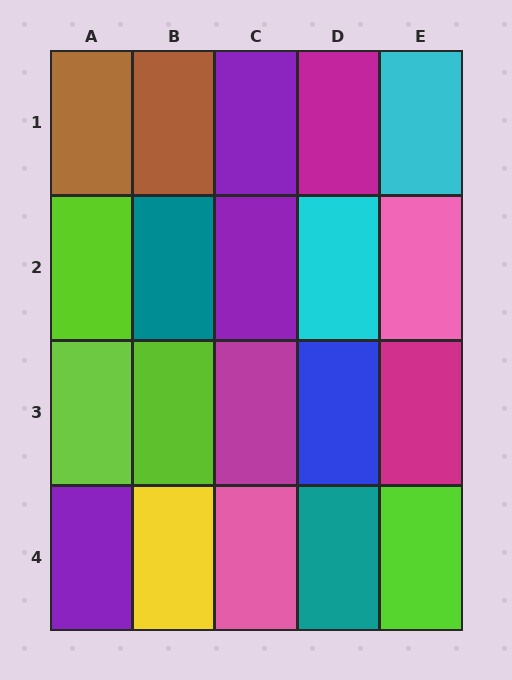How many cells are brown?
2 cells are brown.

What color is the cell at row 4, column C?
Pink.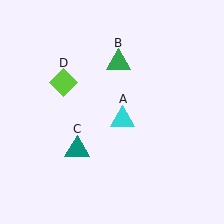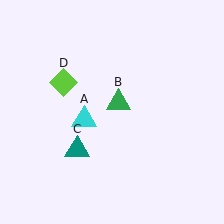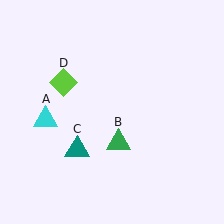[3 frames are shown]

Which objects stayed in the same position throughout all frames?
Teal triangle (object C) and lime diamond (object D) remained stationary.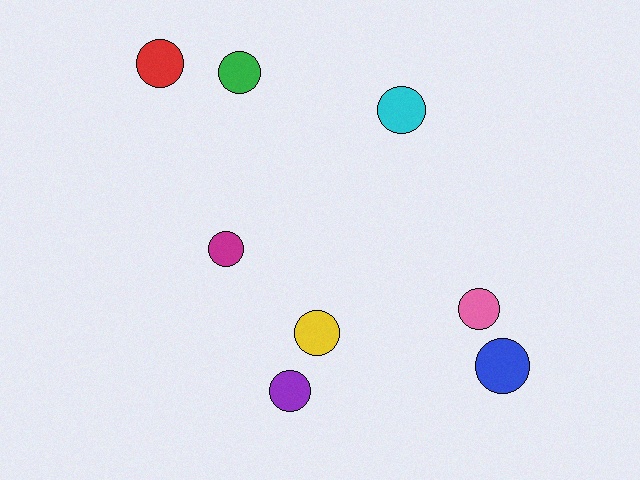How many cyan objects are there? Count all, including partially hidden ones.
There is 1 cyan object.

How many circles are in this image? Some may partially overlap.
There are 8 circles.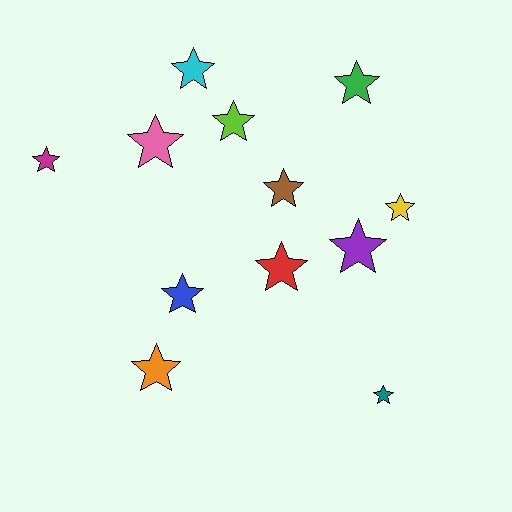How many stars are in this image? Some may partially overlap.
There are 12 stars.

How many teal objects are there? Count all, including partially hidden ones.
There is 1 teal object.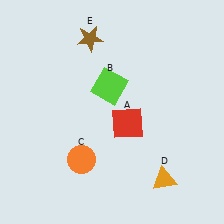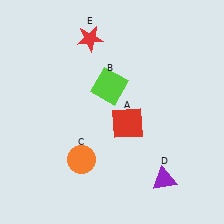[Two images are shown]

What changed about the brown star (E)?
In Image 1, E is brown. In Image 2, it changed to red.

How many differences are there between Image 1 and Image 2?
There are 2 differences between the two images.